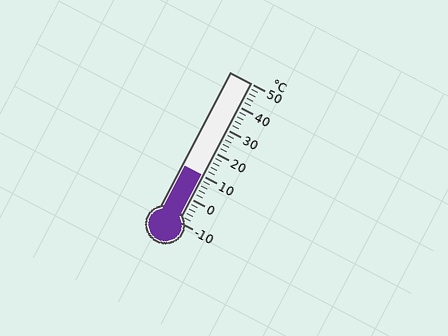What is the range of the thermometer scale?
The thermometer scale ranges from -10°C to 50°C.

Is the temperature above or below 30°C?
The temperature is below 30°C.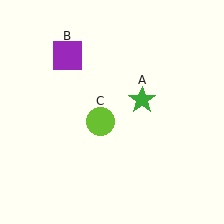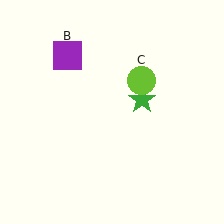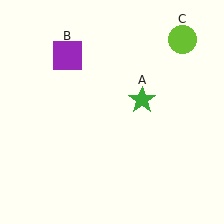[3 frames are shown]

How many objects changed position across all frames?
1 object changed position: lime circle (object C).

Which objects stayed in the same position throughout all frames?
Green star (object A) and purple square (object B) remained stationary.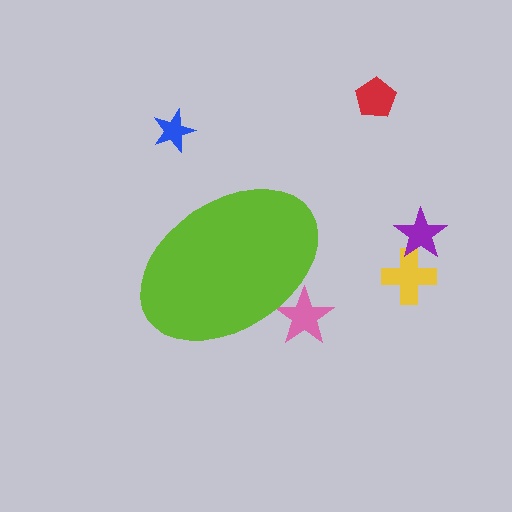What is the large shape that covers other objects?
A lime ellipse.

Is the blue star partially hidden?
No, the blue star is fully visible.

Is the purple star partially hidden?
No, the purple star is fully visible.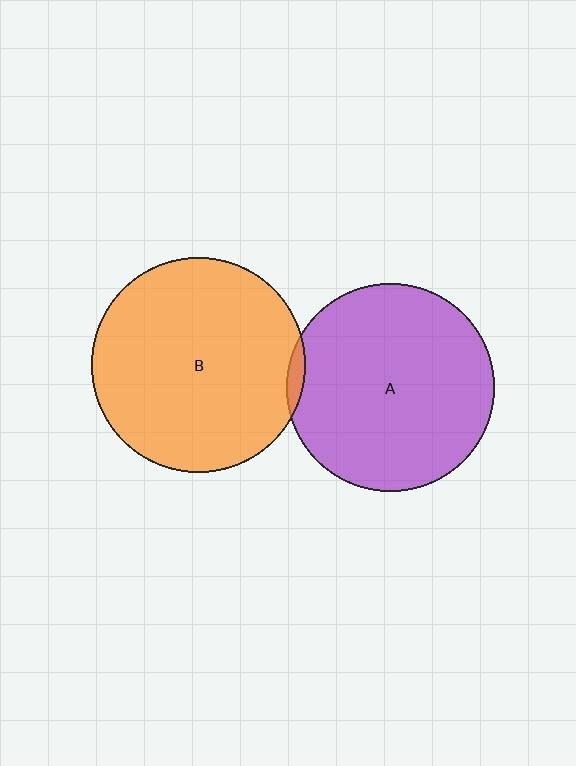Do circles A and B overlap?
Yes.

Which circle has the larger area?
Circle B (orange).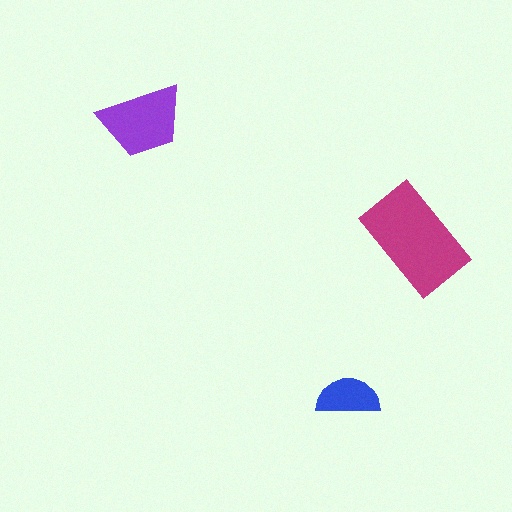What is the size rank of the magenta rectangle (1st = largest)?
1st.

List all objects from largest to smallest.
The magenta rectangle, the purple trapezoid, the blue semicircle.